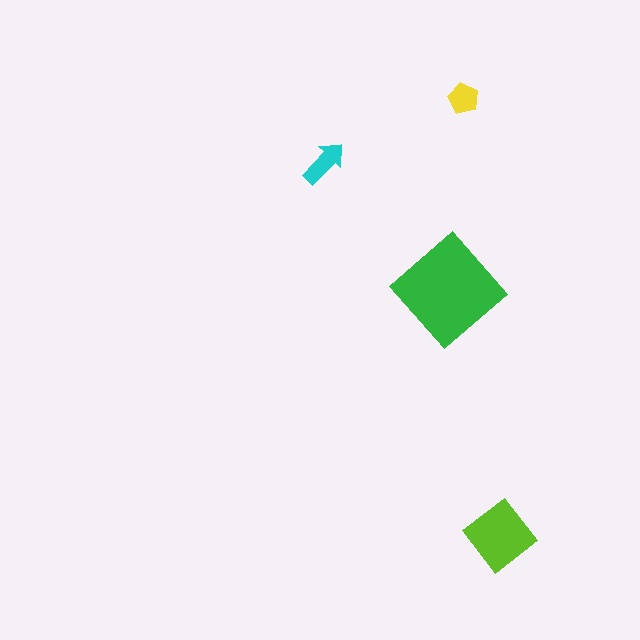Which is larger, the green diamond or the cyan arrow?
The green diamond.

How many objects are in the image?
There are 4 objects in the image.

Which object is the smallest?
The yellow pentagon.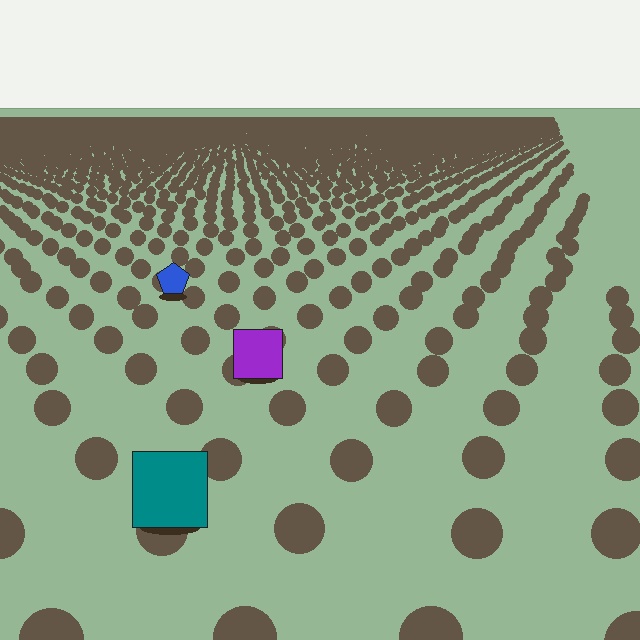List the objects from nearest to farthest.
From nearest to farthest: the teal square, the purple square, the blue pentagon.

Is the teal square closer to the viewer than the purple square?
Yes. The teal square is closer — you can tell from the texture gradient: the ground texture is coarser near it.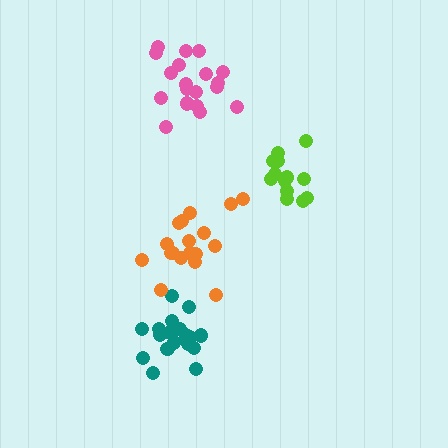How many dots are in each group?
Group 1: 19 dots, Group 2: 20 dots, Group 3: 14 dots, Group 4: 18 dots (71 total).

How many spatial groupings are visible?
There are 4 spatial groupings.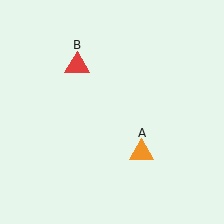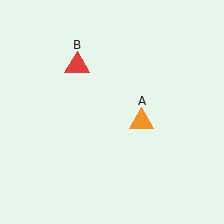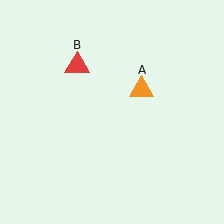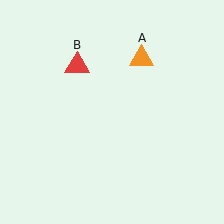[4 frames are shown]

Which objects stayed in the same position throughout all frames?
Red triangle (object B) remained stationary.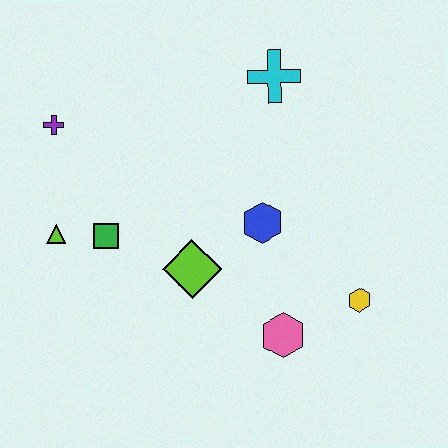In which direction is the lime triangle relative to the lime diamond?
The lime triangle is to the left of the lime diamond.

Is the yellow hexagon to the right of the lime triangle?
Yes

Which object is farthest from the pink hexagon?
The purple cross is farthest from the pink hexagon.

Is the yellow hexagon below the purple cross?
Yes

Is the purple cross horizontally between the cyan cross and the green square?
No